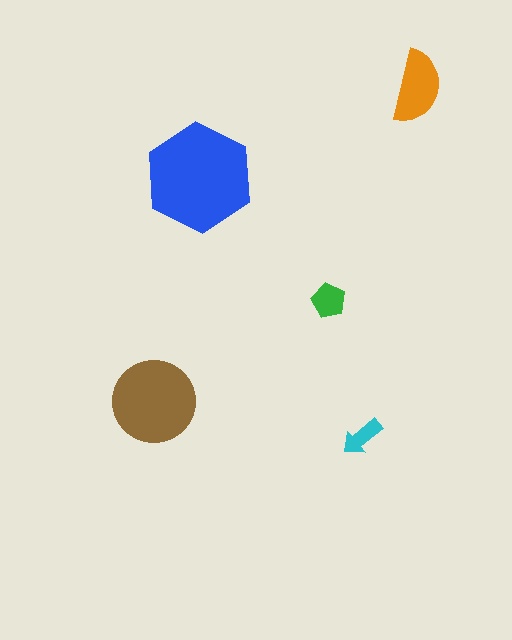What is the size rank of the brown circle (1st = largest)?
2nd.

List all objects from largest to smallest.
The blue hexagon, the brown circle, the orange semicircle, the green pentagon, the cyan arrow.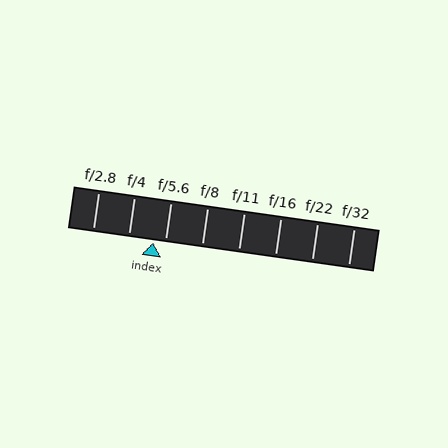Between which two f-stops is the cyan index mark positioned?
The index mark is between f/4 and f/5.6.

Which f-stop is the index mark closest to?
The index mark is closest to f/5.6.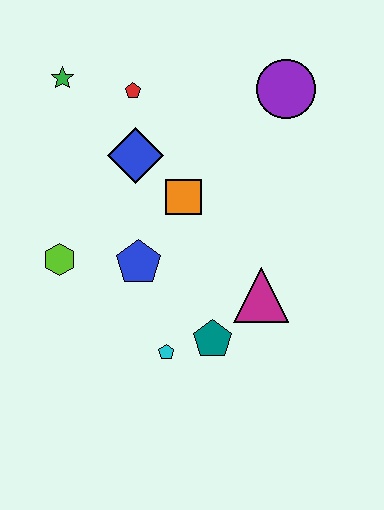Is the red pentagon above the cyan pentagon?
Yes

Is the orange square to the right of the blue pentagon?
Yes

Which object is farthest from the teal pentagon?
The green star is farthest from the teal pentagon.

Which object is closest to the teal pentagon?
The cyan pentagon is closest to the teal pentagon.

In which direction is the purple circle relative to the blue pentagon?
The purple circle is above the blue pentagon.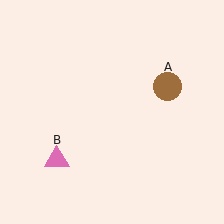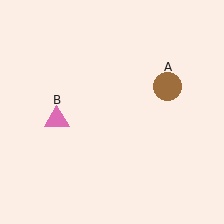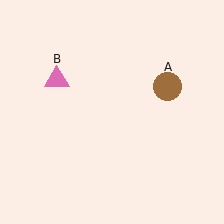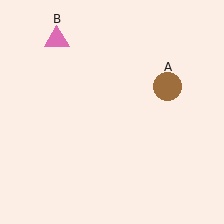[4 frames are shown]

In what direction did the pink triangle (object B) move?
The pink triangle (object B) moved up.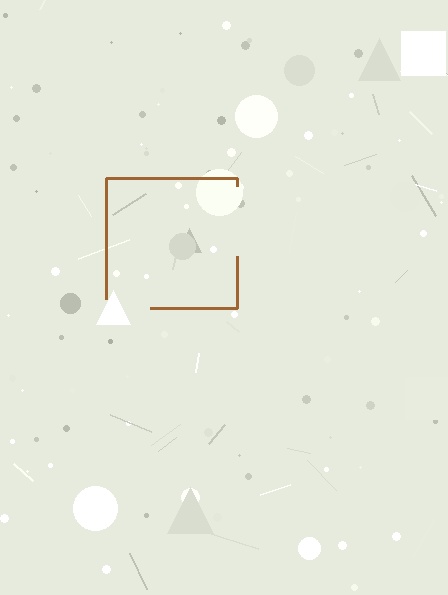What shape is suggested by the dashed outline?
The dashed outline suggests a square.